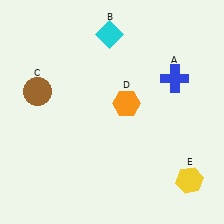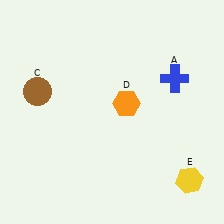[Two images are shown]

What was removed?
The cyan diamond (B) was removed in Image 2.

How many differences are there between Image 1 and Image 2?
There is 1 difference between the two images.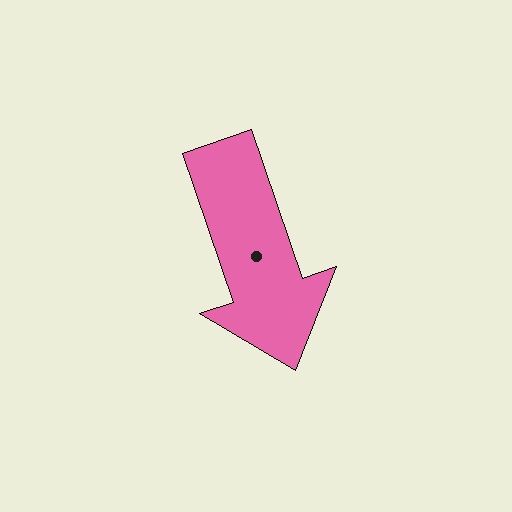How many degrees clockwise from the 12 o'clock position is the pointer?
Approximately 161 degrees.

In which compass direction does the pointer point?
South.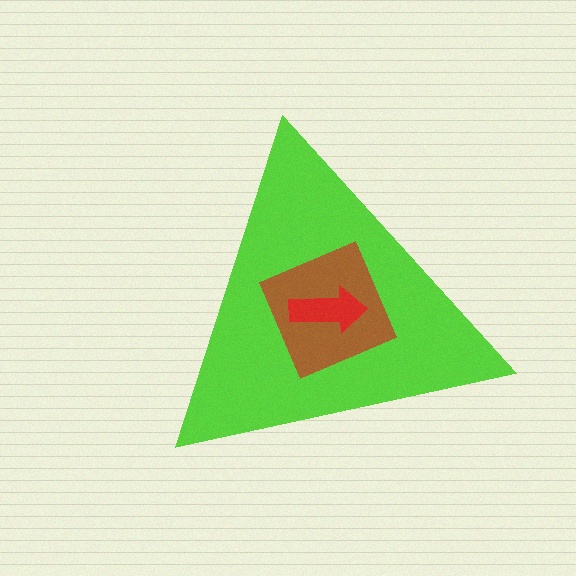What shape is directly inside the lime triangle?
The brown square.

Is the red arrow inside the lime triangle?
Yes.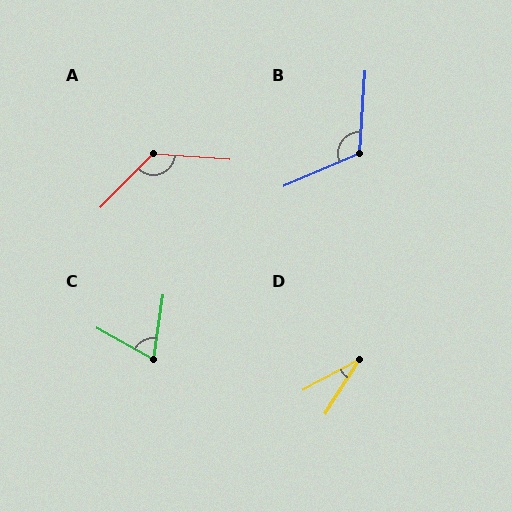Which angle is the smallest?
D, at approximately 29 degrees.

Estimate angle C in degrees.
Approximately 69 degrees.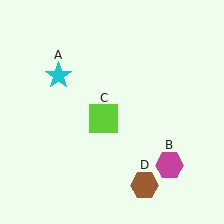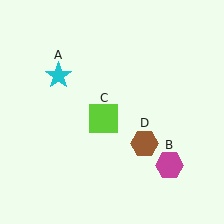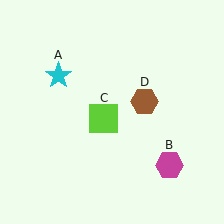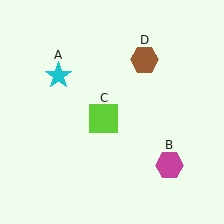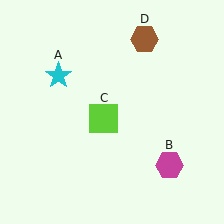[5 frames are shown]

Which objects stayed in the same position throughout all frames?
Cyan star (object A) and magenta hexagon (object B) and lime square (object C) remained stationary.